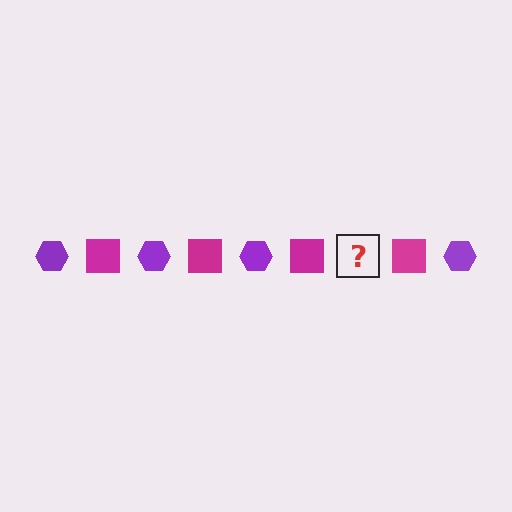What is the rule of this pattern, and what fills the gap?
The rule is that the pattern alternates between purple hexagon and magenta square. The gap should be filled with a purple hexagon.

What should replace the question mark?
The question mark should be replaced with a purple hexagon.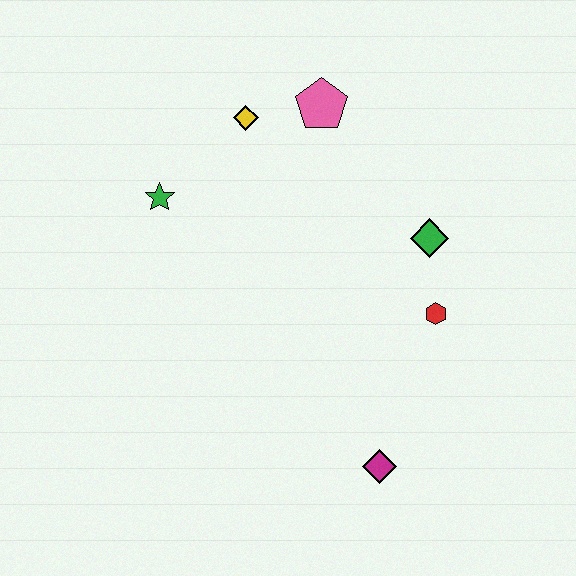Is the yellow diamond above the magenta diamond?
Yes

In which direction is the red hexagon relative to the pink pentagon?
The red hexagon is below the pink pentagon.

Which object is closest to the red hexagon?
The green diamond is closest to the red hexagon.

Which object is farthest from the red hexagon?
The green star is farthest from the red hexagon.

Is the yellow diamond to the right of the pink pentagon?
No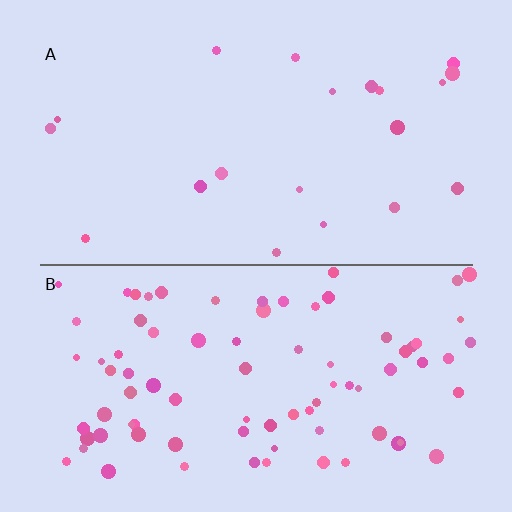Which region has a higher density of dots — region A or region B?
B (the bottom).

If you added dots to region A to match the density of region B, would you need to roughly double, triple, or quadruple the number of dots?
Approximately quadruple.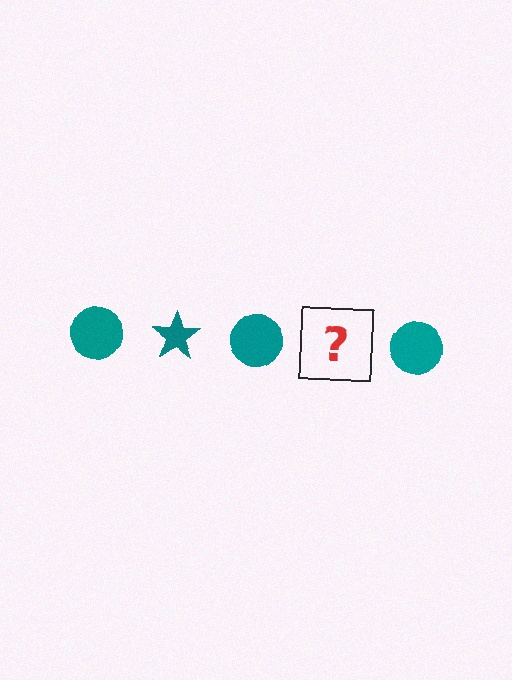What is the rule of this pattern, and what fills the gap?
The rule is that the pattern cycles through circle, star shapes in teal. The gap should be filled with a teal star.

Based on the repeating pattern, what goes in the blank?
The blank should be a teal star.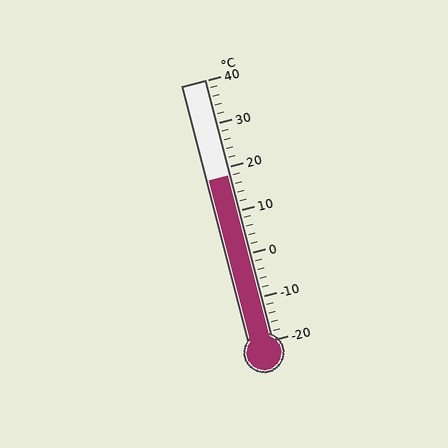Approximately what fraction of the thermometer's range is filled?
The thermometer is filled to approximately 65% of its range.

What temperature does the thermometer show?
The thermometer shows approximately 18°C.